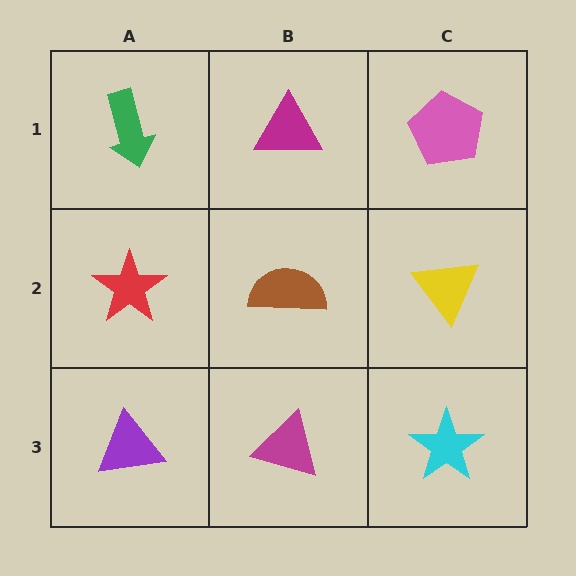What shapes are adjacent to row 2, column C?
A pink pentagon (row 1, column C), a cyan star (row 3, column C), a brown semicircle (row 2, column B).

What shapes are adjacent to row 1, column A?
A red star (row 2, column A), a magenta triangle (row 1, column B).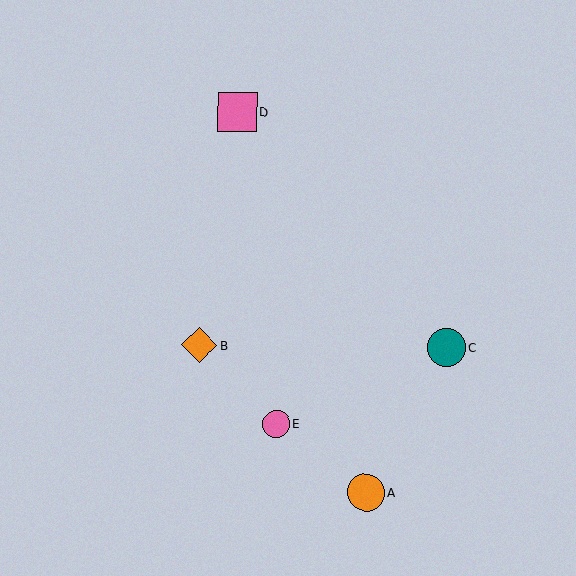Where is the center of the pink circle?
The center of the pink circle is at (276, 424).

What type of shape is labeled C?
Shape C is a teal circle.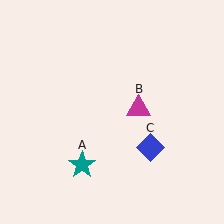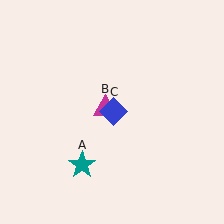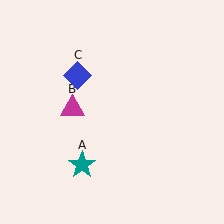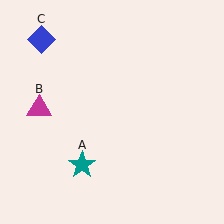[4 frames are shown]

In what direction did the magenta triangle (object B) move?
The magenta triangle (object B) moved left.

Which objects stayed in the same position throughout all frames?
Teal star (object A) remained stationary.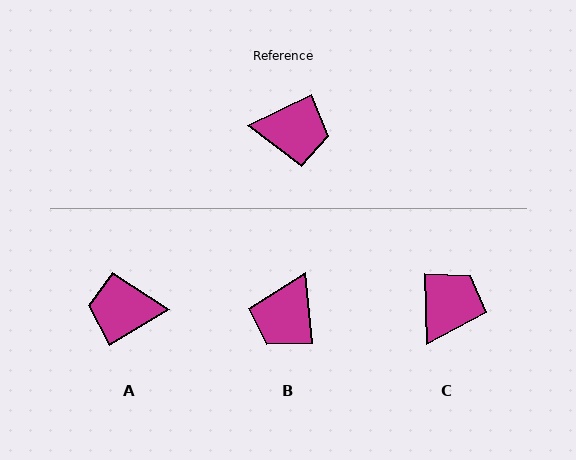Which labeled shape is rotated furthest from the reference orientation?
A, about 175 degrees away.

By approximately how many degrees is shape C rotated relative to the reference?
Approximately 65 degrees counter-clockwise.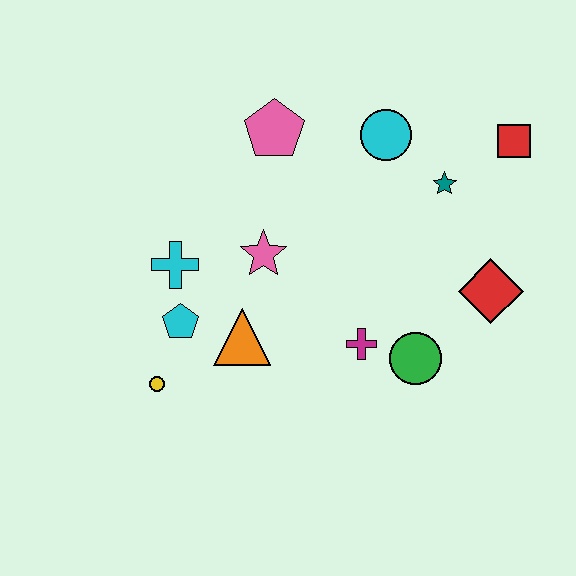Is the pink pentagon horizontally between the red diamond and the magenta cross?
No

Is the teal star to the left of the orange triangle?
No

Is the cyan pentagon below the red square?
Yes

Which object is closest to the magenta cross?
The green circle is closest to the magenta cross.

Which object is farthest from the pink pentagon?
The yellow circle is farthest from the pink pentagon.